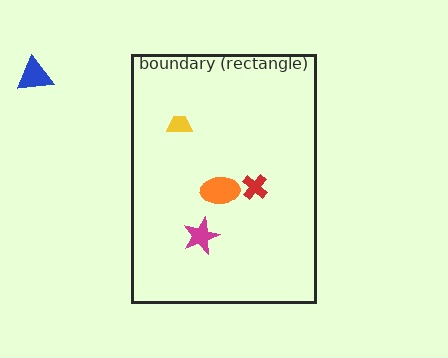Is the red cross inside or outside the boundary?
Inside.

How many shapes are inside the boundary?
4 inside, 1 outside.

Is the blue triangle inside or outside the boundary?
Outside.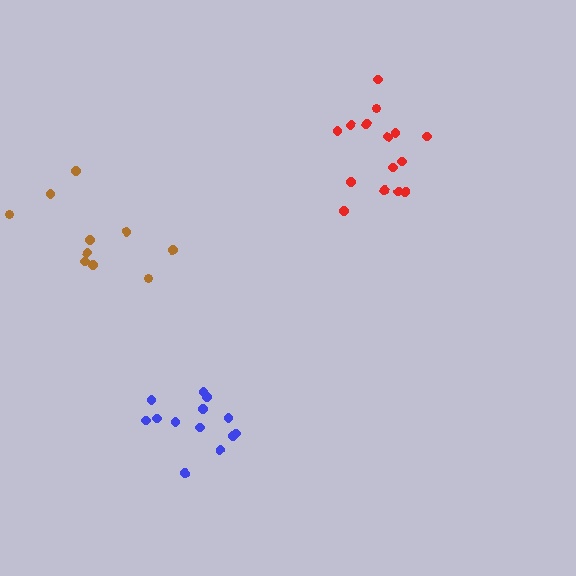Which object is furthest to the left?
The brown cluster is leftmost.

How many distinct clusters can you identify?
There are 3 distinct clusters.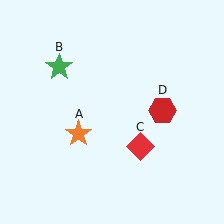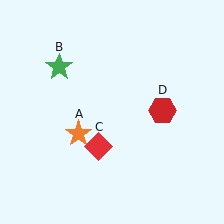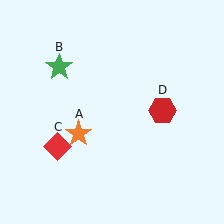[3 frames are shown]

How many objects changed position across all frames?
1 object changed position: red diamond (object C).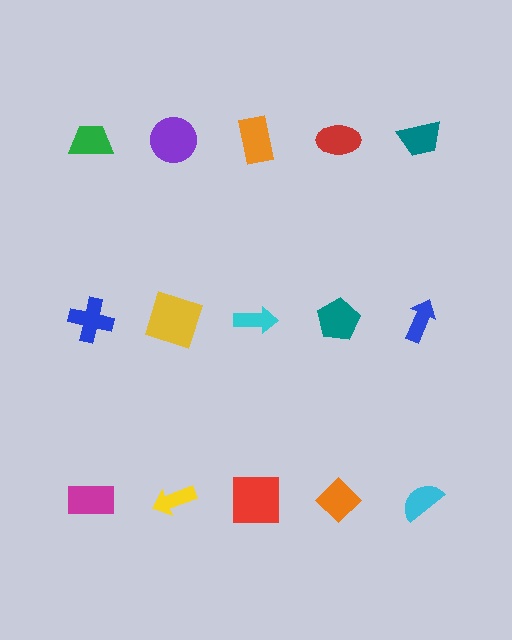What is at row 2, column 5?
A blue arrow.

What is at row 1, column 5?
A teal trapezoid.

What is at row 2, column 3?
A cyan arrow.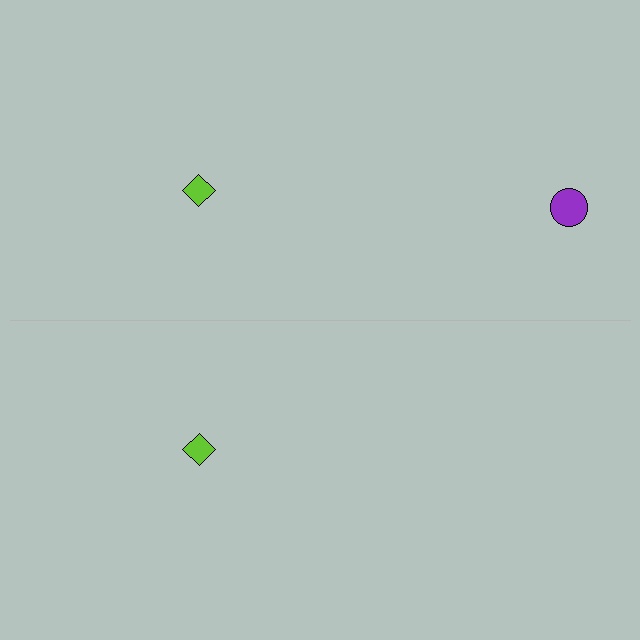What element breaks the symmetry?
A purple circle is missing from the bottom side.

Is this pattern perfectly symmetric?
No, the pattern is not perfectly symmetric. A purple circle is missing from the bottom side.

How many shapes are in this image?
There are 3 shapes in this image.